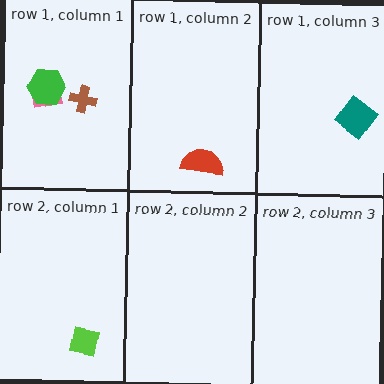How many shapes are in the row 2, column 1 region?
1.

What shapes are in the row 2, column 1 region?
The lime square.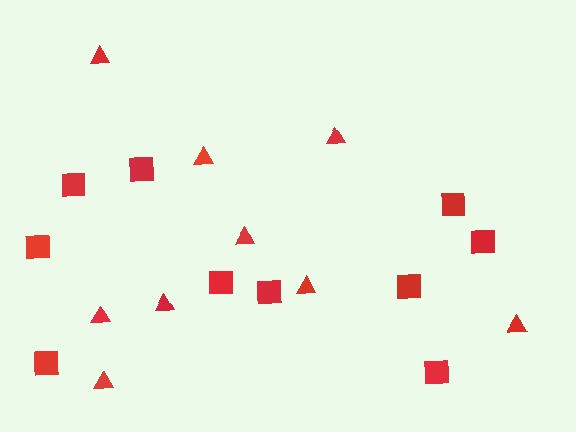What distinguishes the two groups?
There are 2 groups: one group of squares (10) and one group of triangles (9).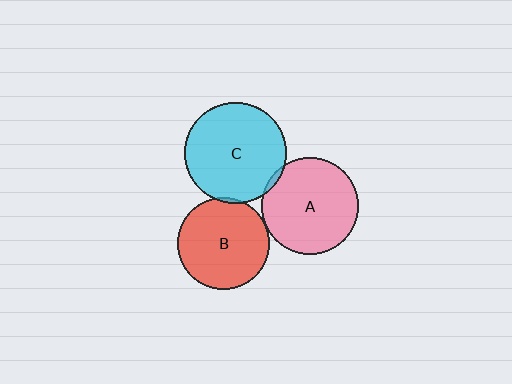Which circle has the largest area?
Circle C (cyan).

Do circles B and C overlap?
Yes.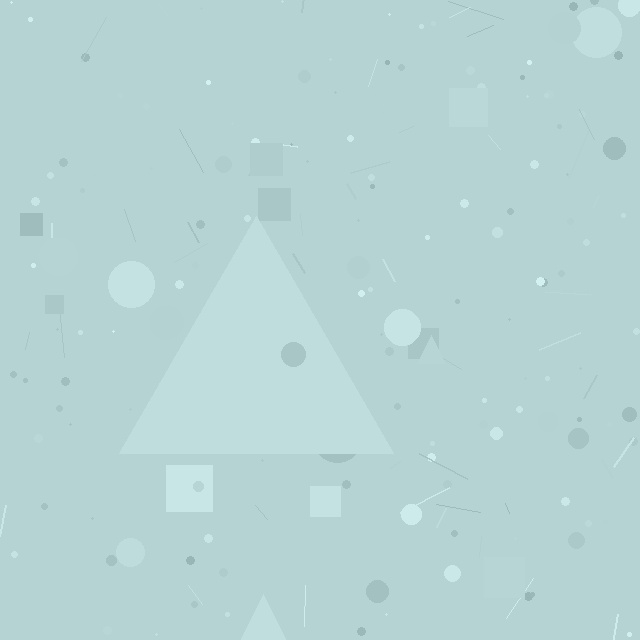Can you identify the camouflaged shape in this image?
The camouflaged shape is a triangle.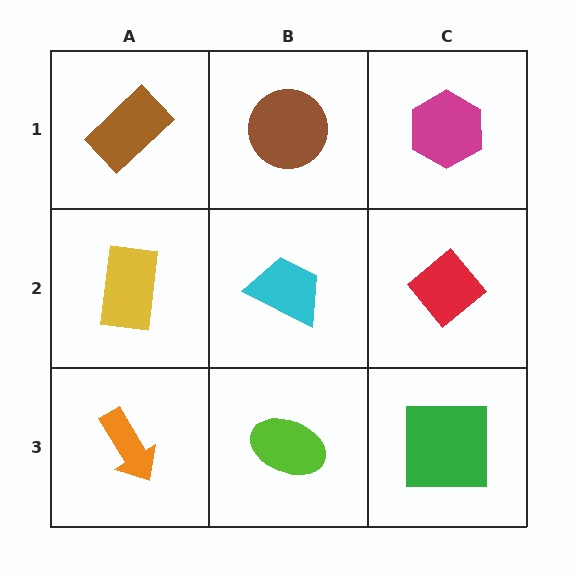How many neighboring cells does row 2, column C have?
3.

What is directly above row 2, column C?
A magenta hexagon.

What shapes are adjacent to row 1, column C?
A red diamond (row 2, column C), a brown circle (row 1, column B).